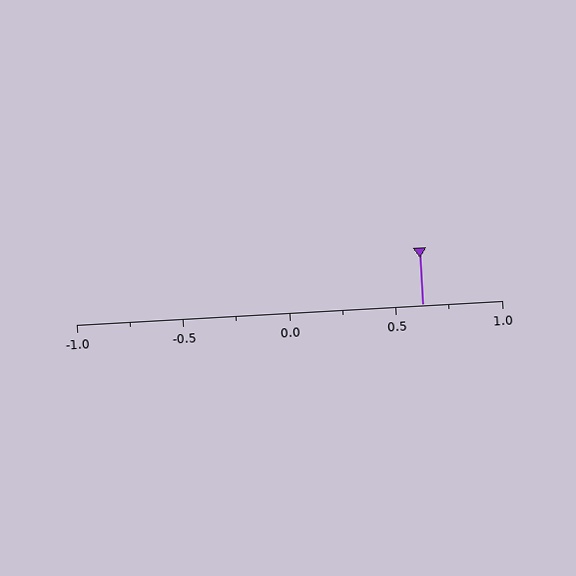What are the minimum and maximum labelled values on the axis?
The axis runs from -1.0 to 1.0.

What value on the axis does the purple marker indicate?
The marker indicates approximately 0.62.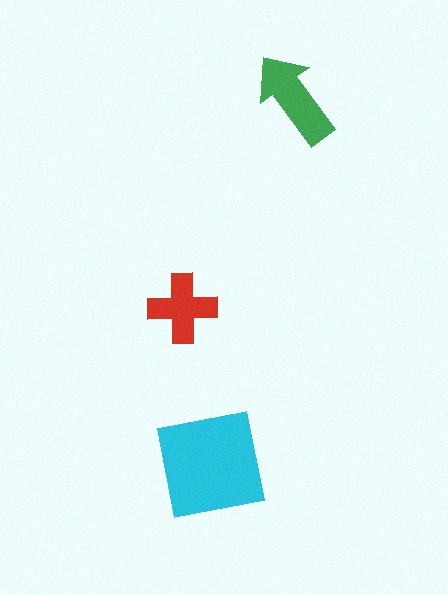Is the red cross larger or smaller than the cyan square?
Smaller.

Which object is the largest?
The cyan square.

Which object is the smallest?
The red cross.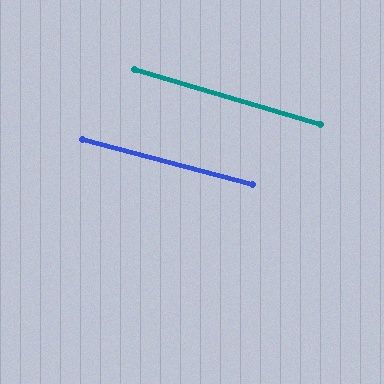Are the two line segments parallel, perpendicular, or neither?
Parallel — their directions differ by only 1.8°.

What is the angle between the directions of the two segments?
Approximately 2 degrees.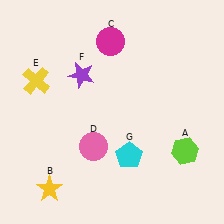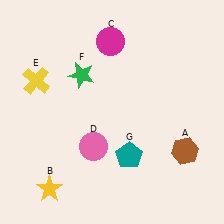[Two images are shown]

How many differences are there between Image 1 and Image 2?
There are 3 differences between the two images.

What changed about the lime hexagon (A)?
In Image 1, A is lime. In Image 2, it changed to brown.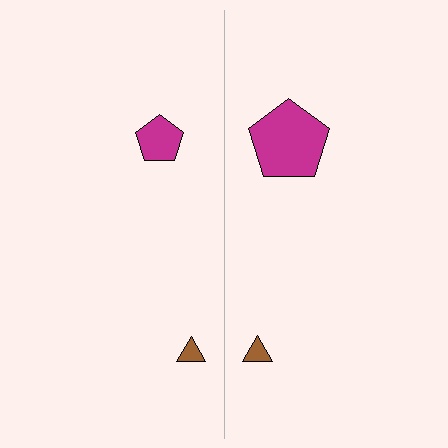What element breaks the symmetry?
The magenta pentagon on the right side has a different size than its mirror counterpart.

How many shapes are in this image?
There are 4 shapes in this image.